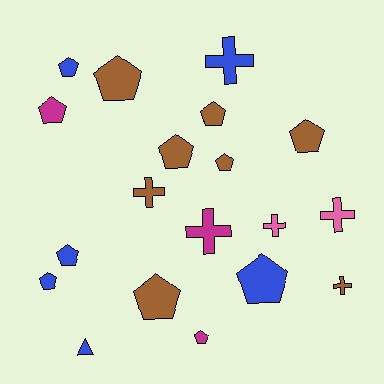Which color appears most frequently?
Brown, with 8 objects.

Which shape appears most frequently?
Pentagon, with 12 objects.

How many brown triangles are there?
There are no brown triangles.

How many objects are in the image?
There are 19 objects.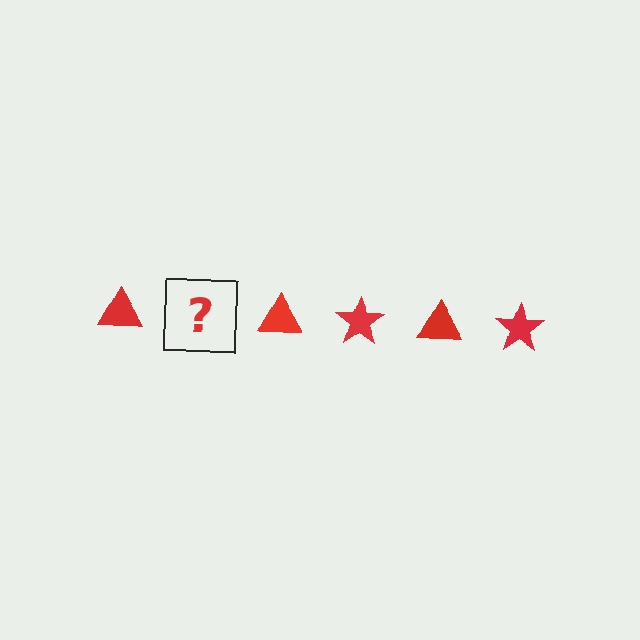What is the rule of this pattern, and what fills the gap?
The rule is that the pattern cycles through triangle, star shapes in red. The gap should be filled with a red star.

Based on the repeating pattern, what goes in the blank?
The blank should be a red star.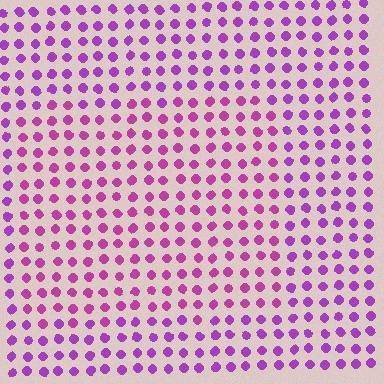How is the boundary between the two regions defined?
The boundary is defined purely by a slight shift in hue (about 25 degrees). Spacing, size, and orientation are identical on both sides.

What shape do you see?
I see a rectangle.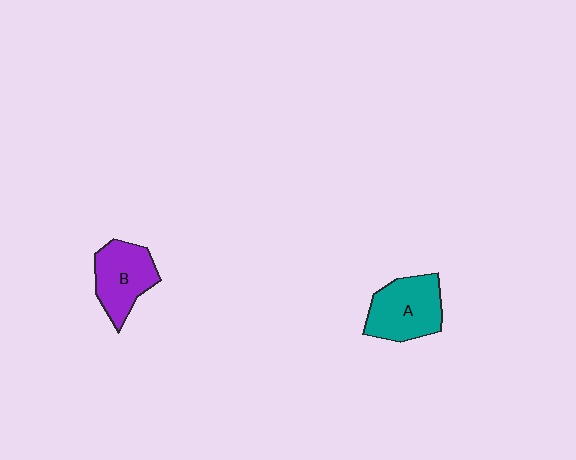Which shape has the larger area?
Shape A (teal).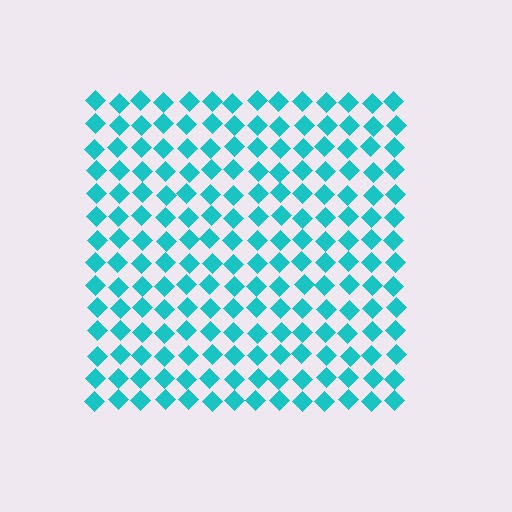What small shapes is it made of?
It is made of small diamonds.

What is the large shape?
The large shape is a square.